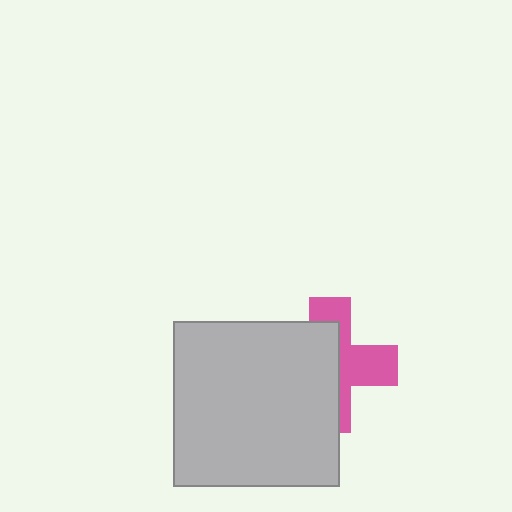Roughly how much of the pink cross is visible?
A small part of it is visible (roughly 44%).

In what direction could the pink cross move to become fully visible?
The pink cross could move right. That would shift it out from behind the light gray square entirely.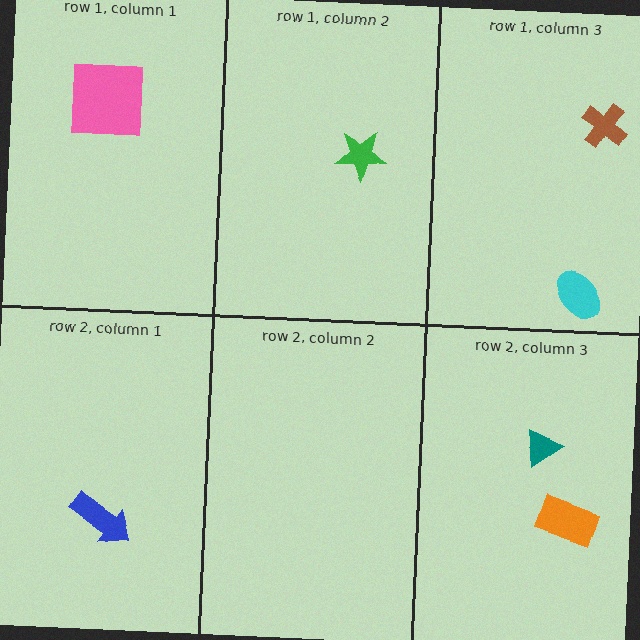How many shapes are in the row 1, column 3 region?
2.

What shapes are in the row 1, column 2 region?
The green star.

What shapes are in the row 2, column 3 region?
The orange rectangle, the teal triangle.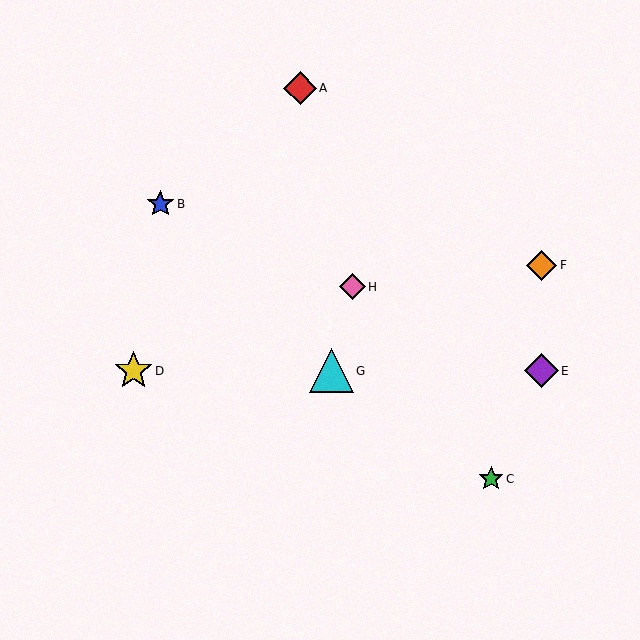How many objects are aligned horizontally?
3 objects (D, E, G) are aligned horizontally.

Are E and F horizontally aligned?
No, E is at y≈371 and F is at y≈265.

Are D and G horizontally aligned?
Yes, both are at y≈371.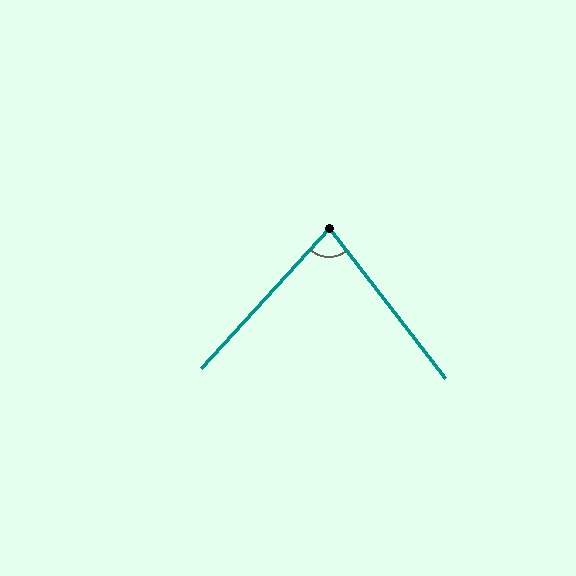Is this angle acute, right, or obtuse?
It is acute.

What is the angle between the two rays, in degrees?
Approximately 80 degrees.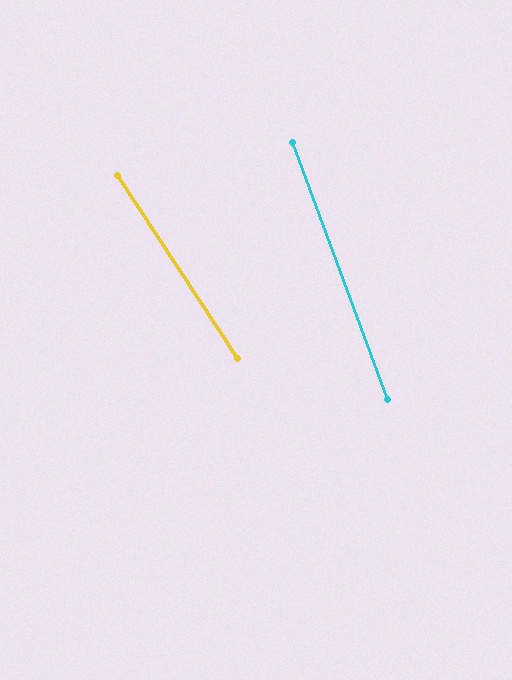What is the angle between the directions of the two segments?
Approximately 13 degrees.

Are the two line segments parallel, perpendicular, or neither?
Neither parallel nor perpendicular — they differ by about 13°.